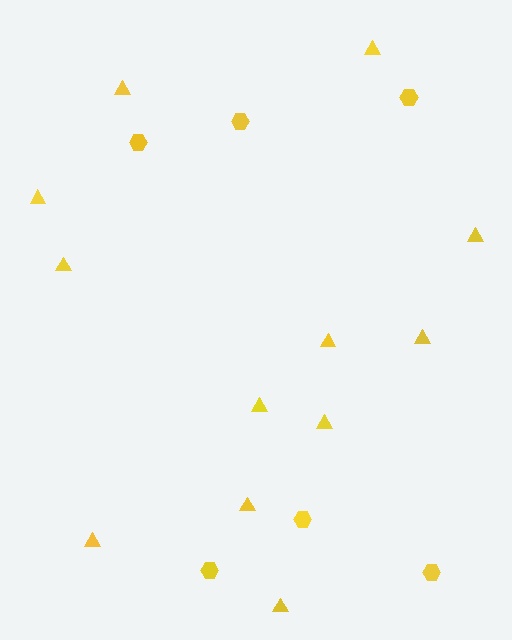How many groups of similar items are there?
There are 2 groups: one group of triangles (12) and one group of hexagons (6).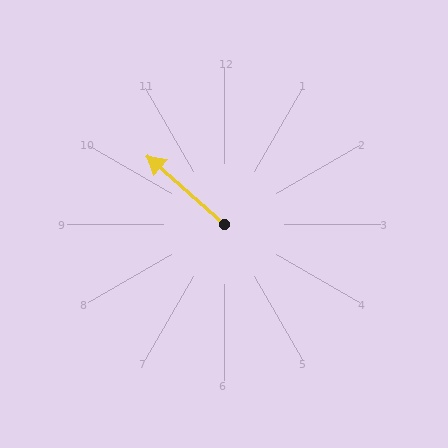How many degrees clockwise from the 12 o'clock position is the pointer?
Approximately 312 degrees.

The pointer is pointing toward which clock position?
Roughly 10 o'clock.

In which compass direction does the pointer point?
Northwest.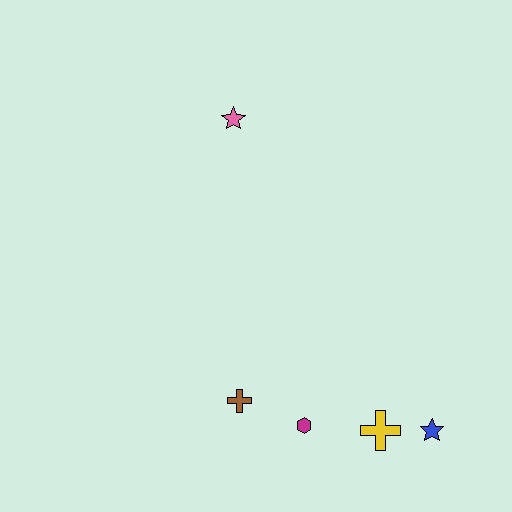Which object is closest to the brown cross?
The magenta hexagon is closest to the brown cross.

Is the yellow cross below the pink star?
Yes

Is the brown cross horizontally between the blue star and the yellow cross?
No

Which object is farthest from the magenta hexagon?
The pink star is farthest from the magenta hexagon.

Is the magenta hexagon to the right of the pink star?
Yes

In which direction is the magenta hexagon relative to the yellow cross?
The magenta hexagon is to the left of the yellow cross.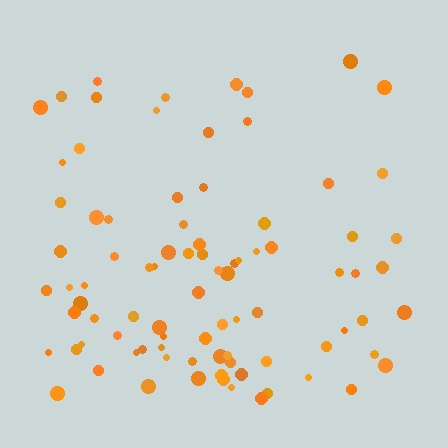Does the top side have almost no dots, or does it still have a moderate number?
Still a moderate number, just noticeably fewer than the bottom.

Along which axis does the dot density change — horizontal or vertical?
Vertical.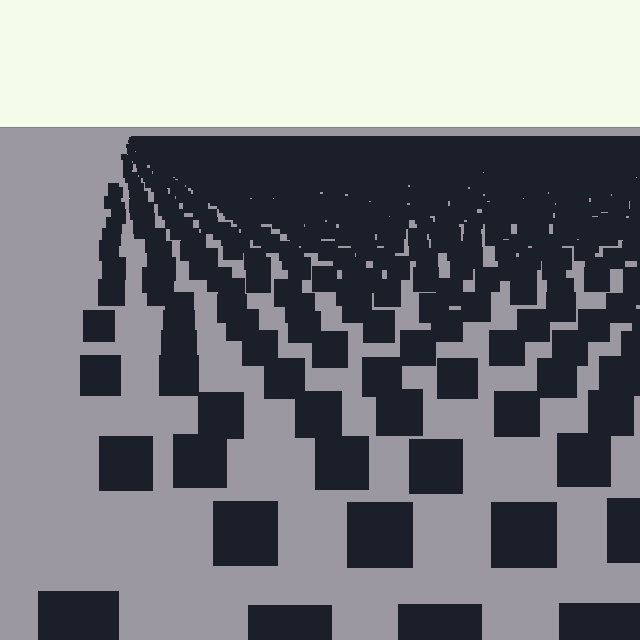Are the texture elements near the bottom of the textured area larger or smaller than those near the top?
Larger. Near the bottom, elements are closer to the viewer and appear at a bigger on-screen size.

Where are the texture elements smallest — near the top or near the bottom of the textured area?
Near the top.